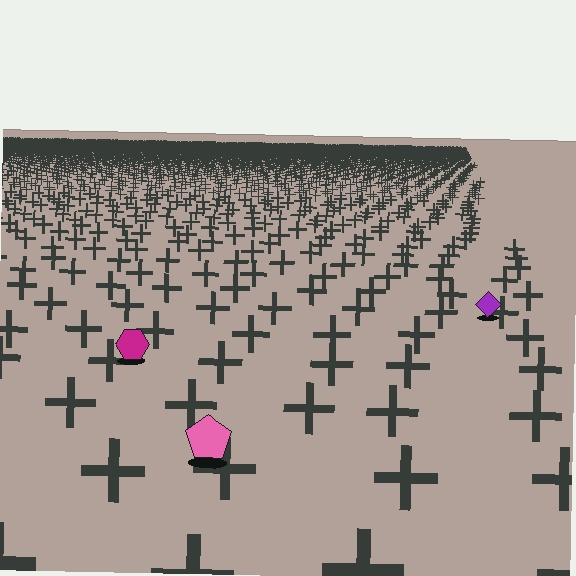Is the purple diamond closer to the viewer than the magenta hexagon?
No. The magenta hexagon is closer — you can tell from the texture gradient: the ground texture is coarser near it.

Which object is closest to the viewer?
The pink pentagon is closest. The texture marks near it are larger and more spread out.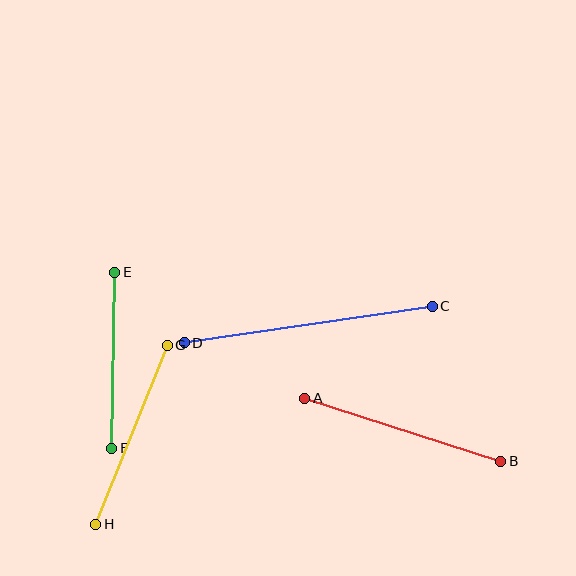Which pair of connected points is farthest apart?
Points C and D are farthest apart.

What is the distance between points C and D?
The distance is approximately 251 pixels.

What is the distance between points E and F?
The distance is approximately 176 pixels.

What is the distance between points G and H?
The distance is approximately 193 pixels.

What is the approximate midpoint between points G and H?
The midpoint is at approximately (132, 435) pixels.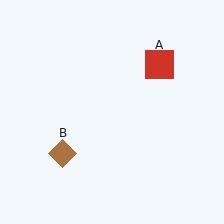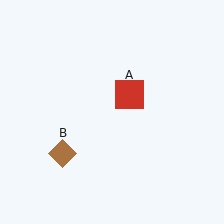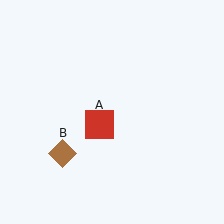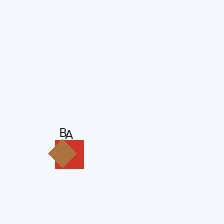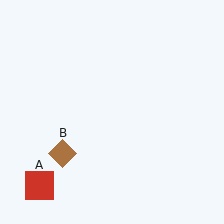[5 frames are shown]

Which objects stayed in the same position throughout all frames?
Brown diamond (object B) remained stationary.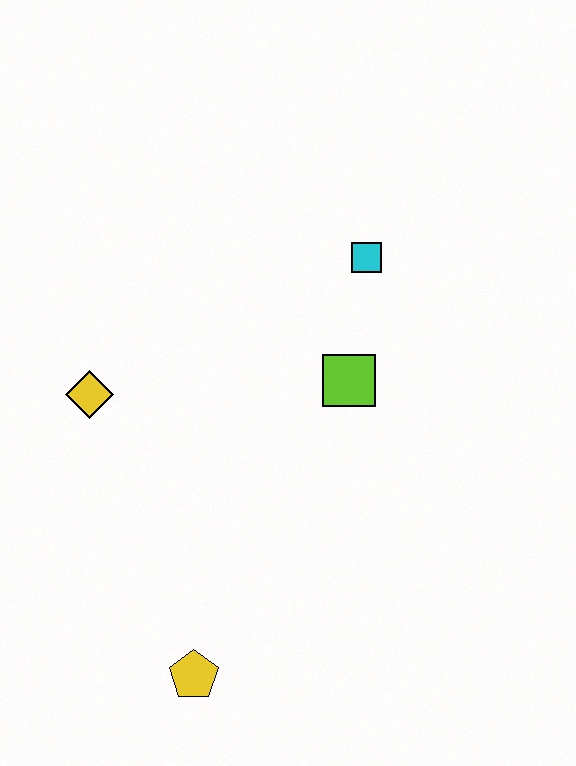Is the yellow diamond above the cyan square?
No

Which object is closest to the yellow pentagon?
The yellow diamond is closest to the yellow pentagon.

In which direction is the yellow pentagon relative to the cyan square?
The yellow pentagon is below the cyan square.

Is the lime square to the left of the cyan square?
Yes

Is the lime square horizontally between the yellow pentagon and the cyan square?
Yes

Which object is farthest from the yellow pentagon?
The cyan square is farthest from the yellow pentagon.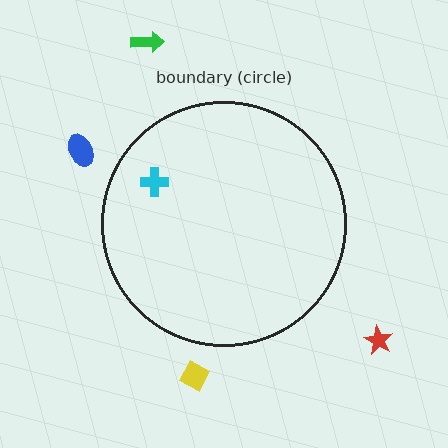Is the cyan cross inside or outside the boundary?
Inside.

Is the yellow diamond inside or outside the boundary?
Outside.